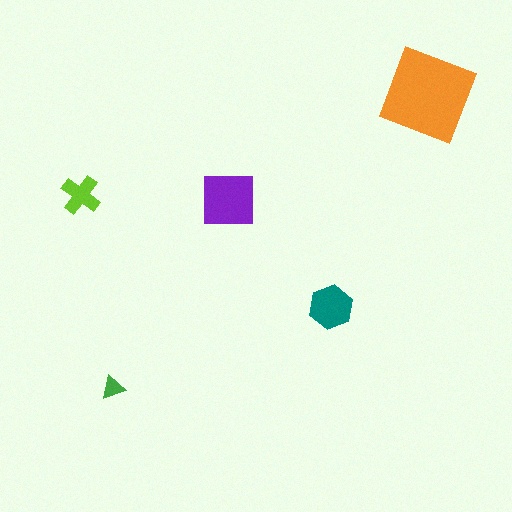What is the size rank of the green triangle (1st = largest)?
5th.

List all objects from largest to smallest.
The orange diamond, the purple square, the teal hexagon, the lime cross, the green triangle.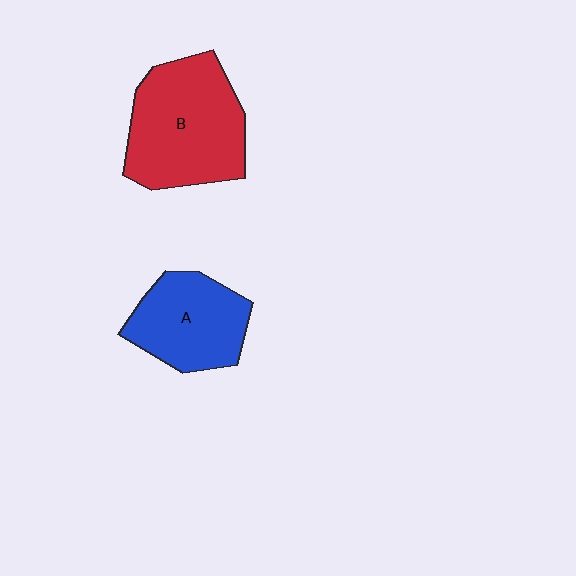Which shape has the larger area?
Shape B (red).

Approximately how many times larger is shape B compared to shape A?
Approximately 1.4 times.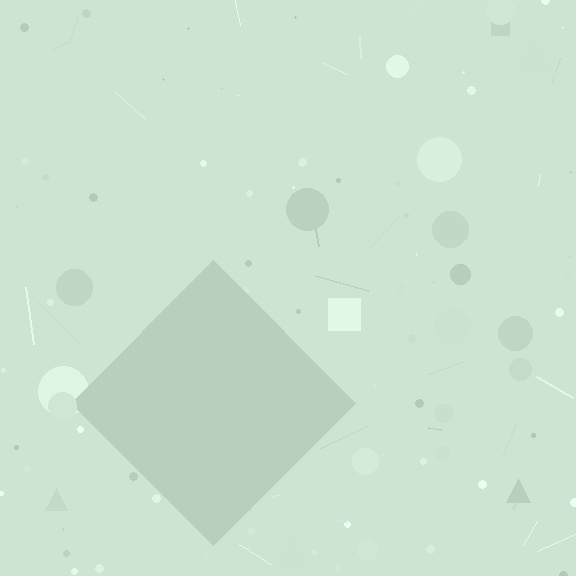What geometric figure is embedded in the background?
A diamond is embedded in the background.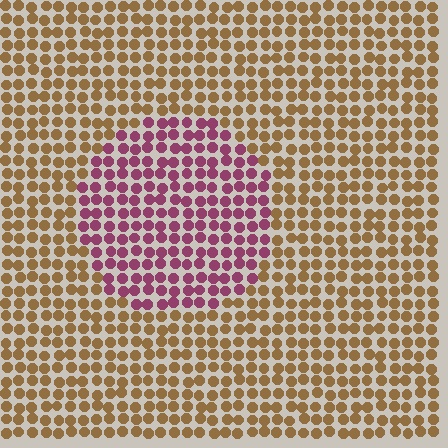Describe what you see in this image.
The image is filled with small brown elements in a uniform arrangement. A circle-shaped region is visible where the elements are tinted to a slightly different hue, forming a subtle color boundary.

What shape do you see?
I see a circle.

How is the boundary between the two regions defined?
The boundary is defined purely by a slight shift in hue (about 66 degrees). Spacing, size, and orientation are identical on both sides.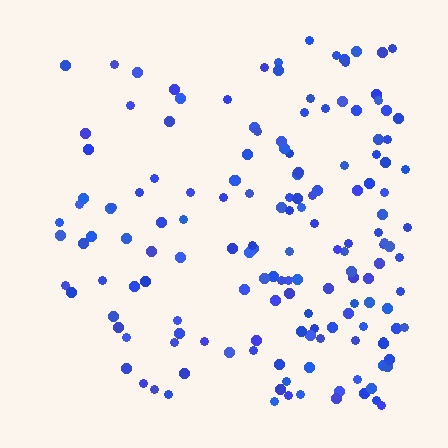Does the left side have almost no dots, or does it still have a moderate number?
Still a moderate number, just noticeably fewer than the right.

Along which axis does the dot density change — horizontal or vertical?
Horizontal.